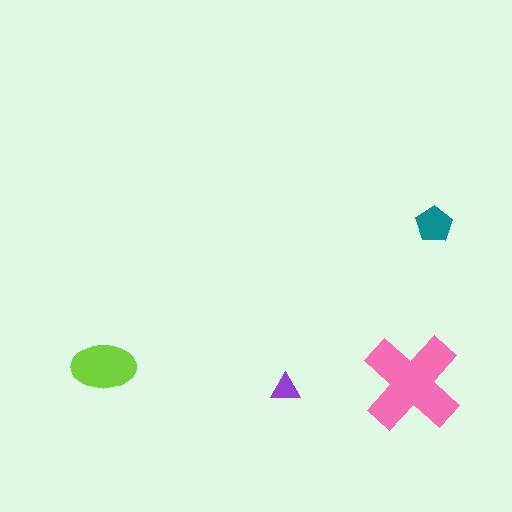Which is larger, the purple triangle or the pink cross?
The pink cross.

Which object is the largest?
The pink cross.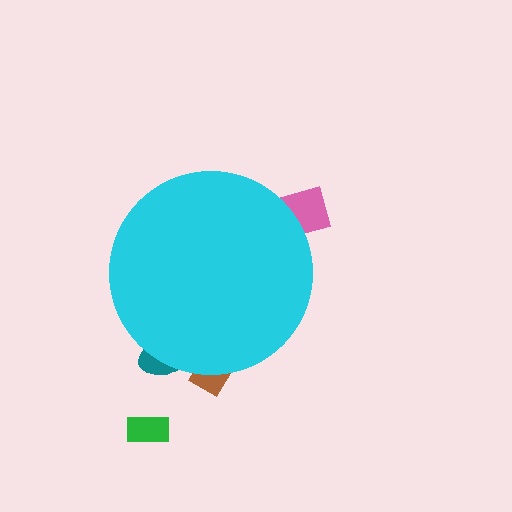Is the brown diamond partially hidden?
Yes, the brown diamond is partially hidden behind the cyan circle.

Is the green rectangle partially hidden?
No, the green rectangle is fully visible.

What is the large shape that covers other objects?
A cyan circle.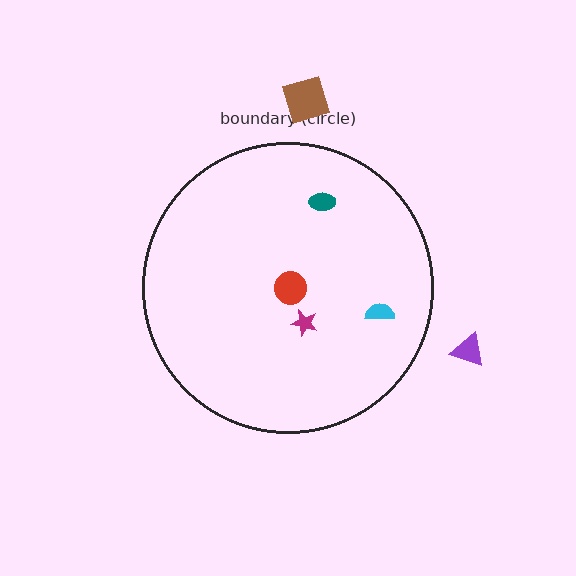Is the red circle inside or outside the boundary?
Inside.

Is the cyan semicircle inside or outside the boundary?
Inside.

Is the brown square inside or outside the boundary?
Outside.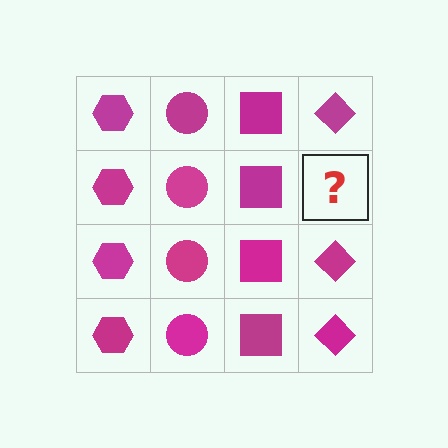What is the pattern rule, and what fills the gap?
The rule is that each column has a consistent shape. The gap should be filled with a magenta diamond.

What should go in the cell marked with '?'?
The missing cell should contain a magenta diamond.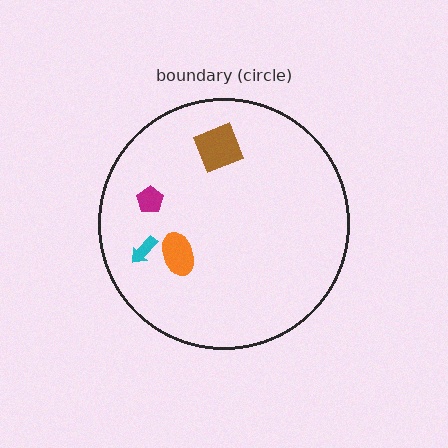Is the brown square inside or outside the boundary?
Inside.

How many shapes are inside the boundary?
4 inside, 0 outside.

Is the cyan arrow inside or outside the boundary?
Inside.